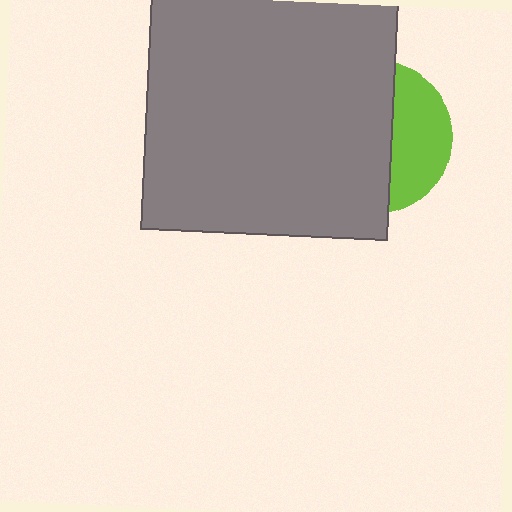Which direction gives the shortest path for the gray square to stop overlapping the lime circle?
Moving left gives the shortest separation.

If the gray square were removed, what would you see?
You would see the complete lime circle.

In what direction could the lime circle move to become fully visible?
The lime circle could move right. That would shift it out from behind the gray square entirely.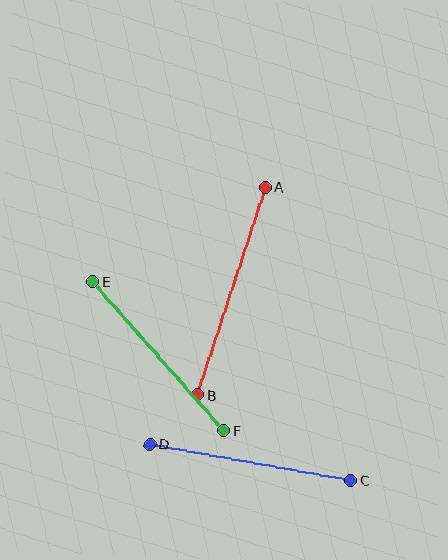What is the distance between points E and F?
The distance is approximately 199 pixels.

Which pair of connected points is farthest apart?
Points A and B are farthest apart.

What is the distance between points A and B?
The distance is approximately 219 pixels.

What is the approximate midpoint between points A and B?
The midpoint is at approximately (231, 291) pixels.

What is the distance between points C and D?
The distance is approximately 204 pixels.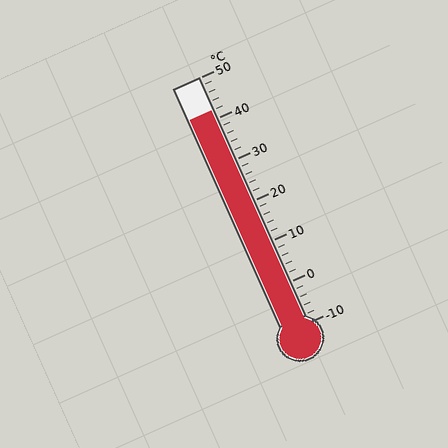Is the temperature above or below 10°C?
The temperature is above 10°C.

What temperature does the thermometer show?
The thermometer shows approximately 42°C.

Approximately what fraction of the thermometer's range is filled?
The thermometer is filled to approximately 85% of its range.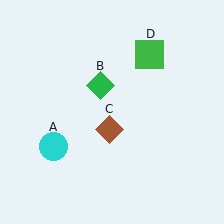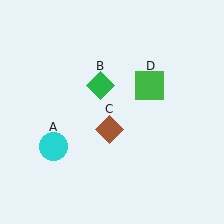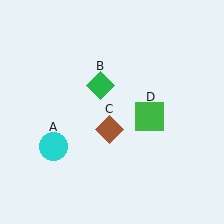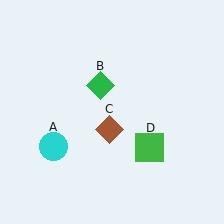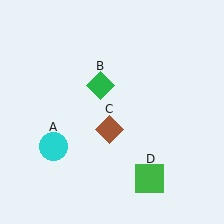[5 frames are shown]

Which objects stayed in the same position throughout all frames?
Cyan circle (object A) and green diamond (object B) and brown diamond (object C) remained stationary.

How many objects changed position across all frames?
1 object changed position: green square (object D).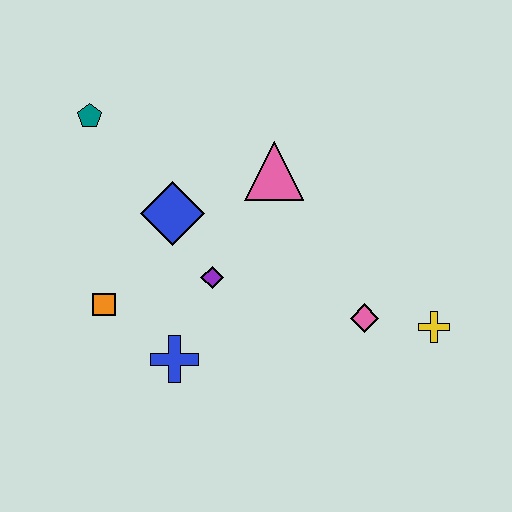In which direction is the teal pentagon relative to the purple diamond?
The teal pentagon is above the purple diamond.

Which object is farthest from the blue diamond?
The yellow cross is farthest from the blue diamond.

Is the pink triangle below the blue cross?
No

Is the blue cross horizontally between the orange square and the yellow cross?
Yes